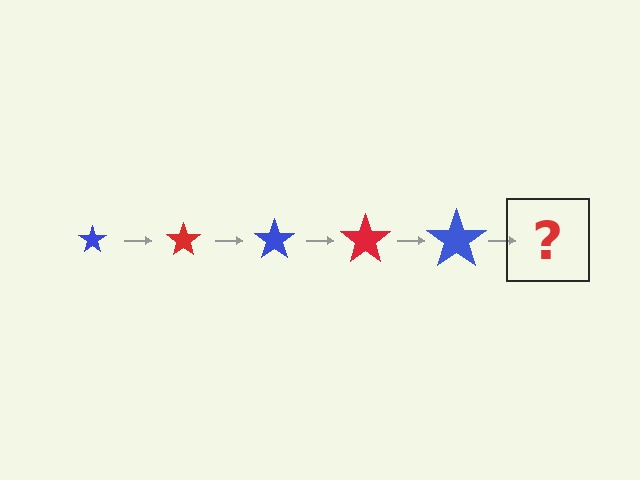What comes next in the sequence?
The next element should be a red star, larger than the previous one.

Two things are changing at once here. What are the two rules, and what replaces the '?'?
The two rules are that the star grows larger each step and the color cycles through blue and red. The '?' should be a red star, larger than the previous one.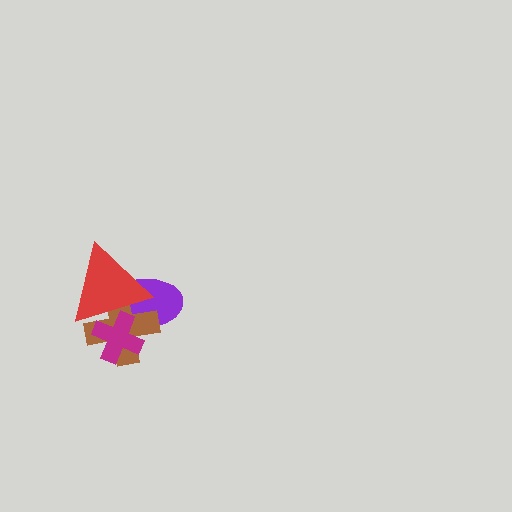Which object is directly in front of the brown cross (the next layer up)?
The magenta cross is directly in front of the brown cross.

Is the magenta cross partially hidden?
Yes, it is partially covered by another shape.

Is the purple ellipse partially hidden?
Yes, it is partially covered by another shape.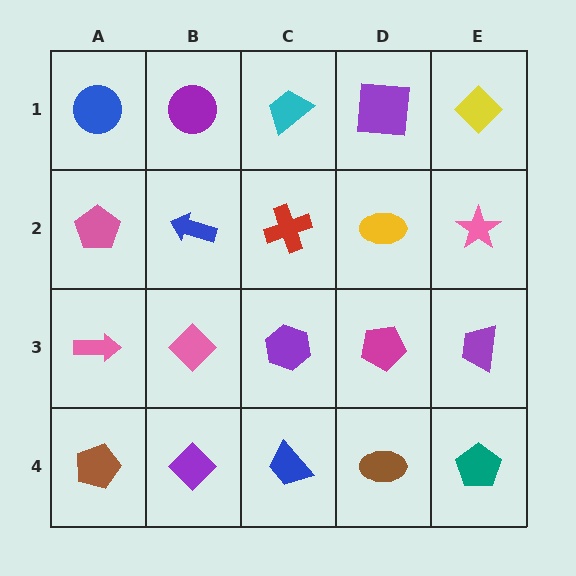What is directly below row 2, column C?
A purple hexagon.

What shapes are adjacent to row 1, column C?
A red cross (row 2, column C), a purple circle (row 1, column B), a purple square (row 1, column D).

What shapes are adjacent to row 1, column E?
A pink star (row 2, column E), a purple square (row 1, column D).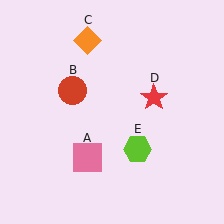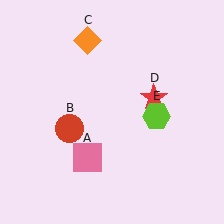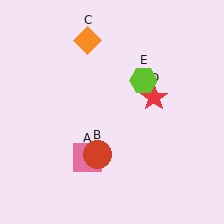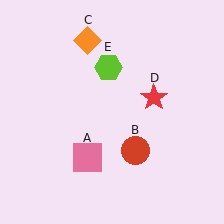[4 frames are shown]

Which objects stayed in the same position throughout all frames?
Pink square (object A) and orange diamond (object C) and red star (object D) remained stationary.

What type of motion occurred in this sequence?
The red circle (object B), lime hexagon (object E) rotated counterclockwise around the center of the scene.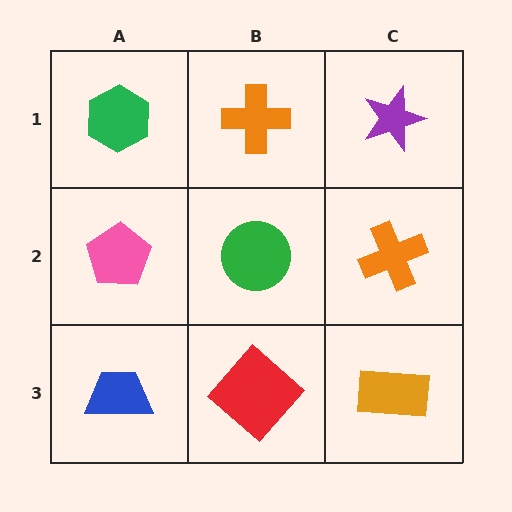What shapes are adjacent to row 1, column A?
A pink pentagon (row 2, column A), an orange cross (row 1, column B).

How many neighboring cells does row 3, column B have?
3.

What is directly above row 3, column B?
A green circle.